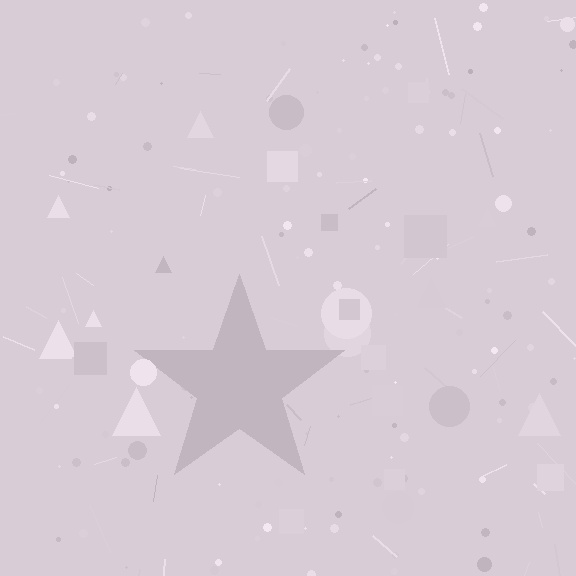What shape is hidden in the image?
A star is hidden in the image.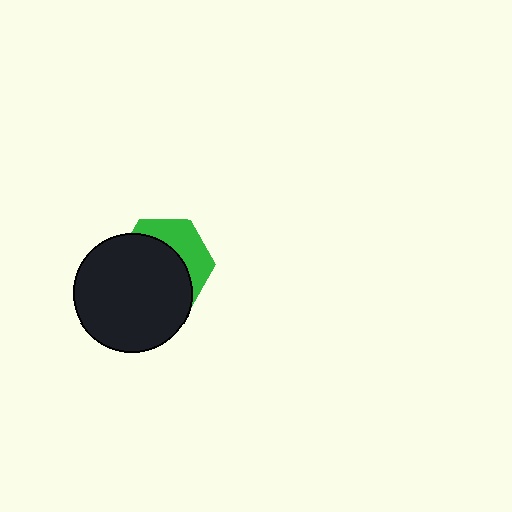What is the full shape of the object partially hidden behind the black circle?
The partially hidden object is a green hexagon.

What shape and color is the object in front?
The object in front is a black circle.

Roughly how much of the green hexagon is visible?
A small part of it is visible (roughly 37%).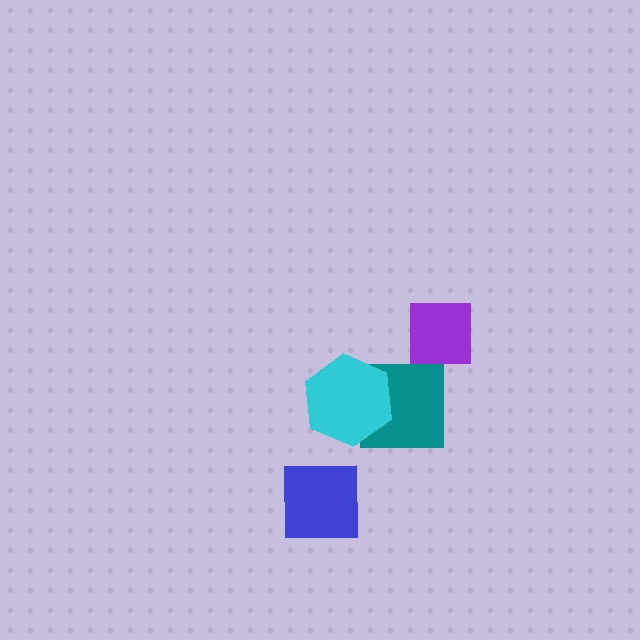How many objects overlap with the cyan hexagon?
1 object overlaps with the cyan hexagon.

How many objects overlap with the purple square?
0 objects overlap with the purple square.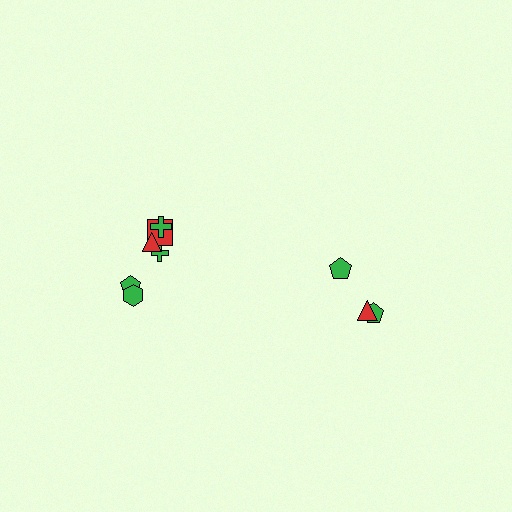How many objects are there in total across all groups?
There are 9 objects.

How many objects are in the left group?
There are 6 objects.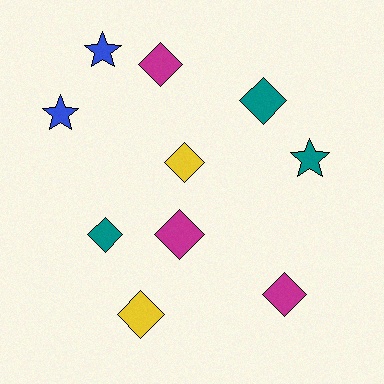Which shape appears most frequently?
Diamond, with 7 objects.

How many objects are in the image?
There are 10 objects.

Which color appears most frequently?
Teal, with 3 objects.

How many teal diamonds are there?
There are 2 teal diamonds.